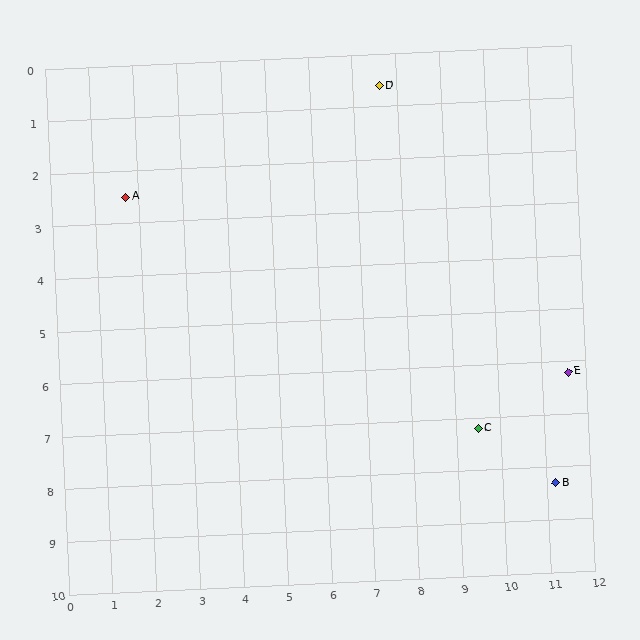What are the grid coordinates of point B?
Point B is at approximately (11.2, 8.3).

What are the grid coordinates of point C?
Point C is at approximately (9.5, 7.2).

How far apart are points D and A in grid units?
Points D and A are about 6.2 grid units apart.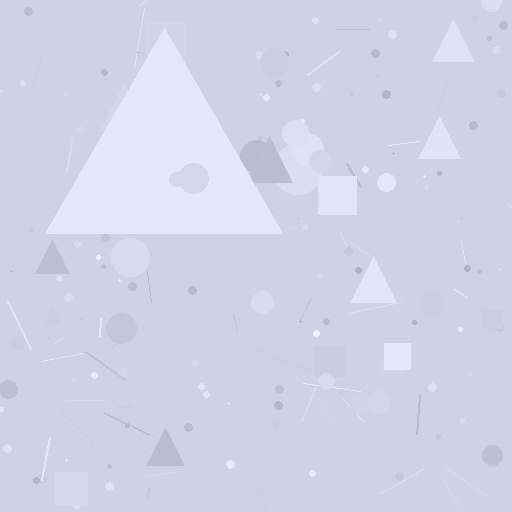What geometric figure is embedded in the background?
A triangle is embedded in the background.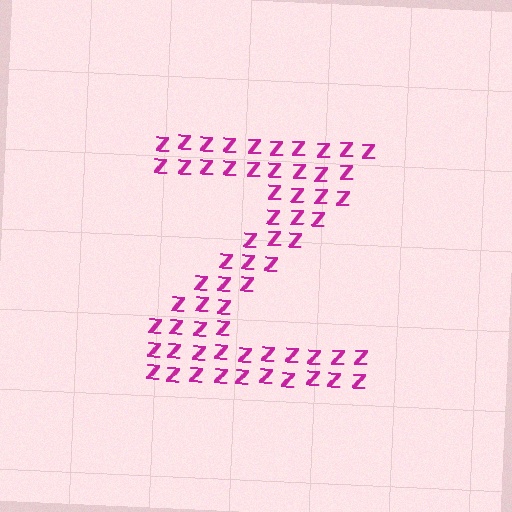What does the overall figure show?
The overall figure shows the letter Z.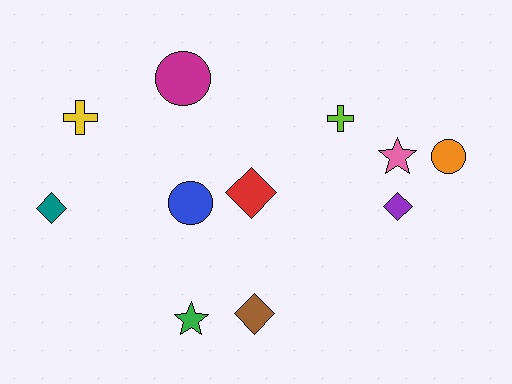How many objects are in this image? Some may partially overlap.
There are 11 objects.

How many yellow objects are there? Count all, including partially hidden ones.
There is 1 yellow object.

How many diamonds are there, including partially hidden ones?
There are 4 diamonds.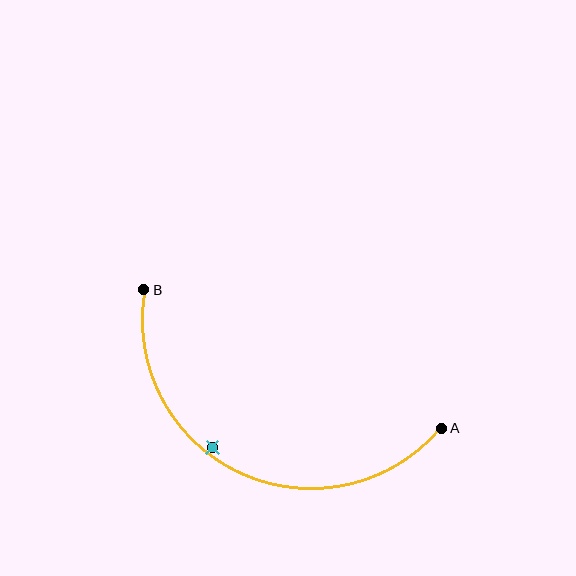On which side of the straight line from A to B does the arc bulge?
The arc bulges below the straight line connecting A and B.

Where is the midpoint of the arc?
The arc midpoint is the point on the curve farthest from the straight line joining A and B. It sits below that line.